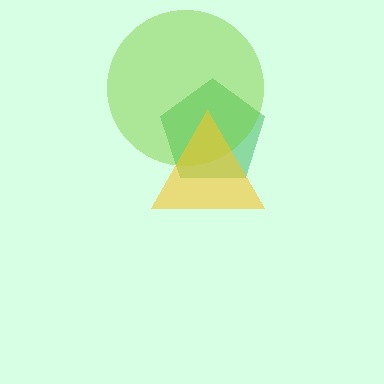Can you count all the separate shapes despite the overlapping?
Yes, there are 3 separate shapes.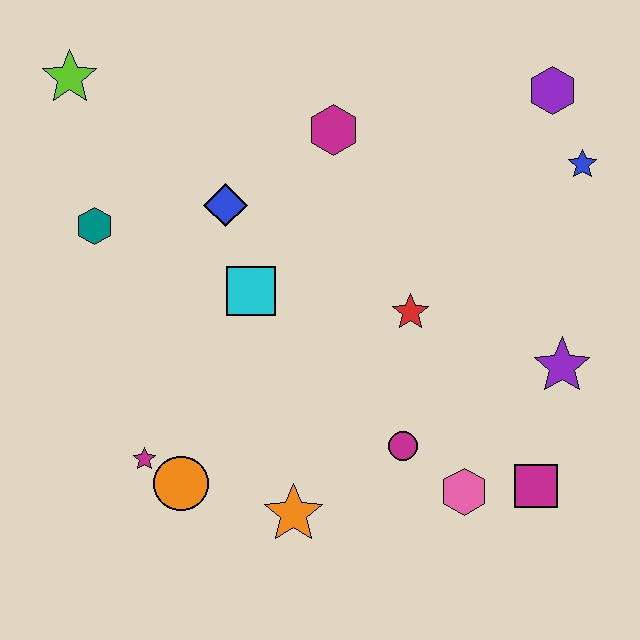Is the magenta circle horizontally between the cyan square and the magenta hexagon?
No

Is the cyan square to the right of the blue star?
No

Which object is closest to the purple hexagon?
The blue star is closest to the purple hexagon.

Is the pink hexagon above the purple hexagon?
No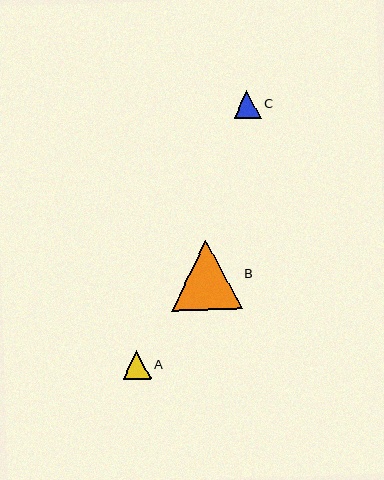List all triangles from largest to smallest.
From largest to smallest: B, A, C.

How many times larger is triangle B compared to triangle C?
Triangle B is approximately 2.5 times the size of triangle C.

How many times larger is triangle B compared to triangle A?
Triangle B is approximately 2.4 times the size of triangle A.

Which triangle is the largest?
Triangle B is the largest with a size of approximately 70 pixels.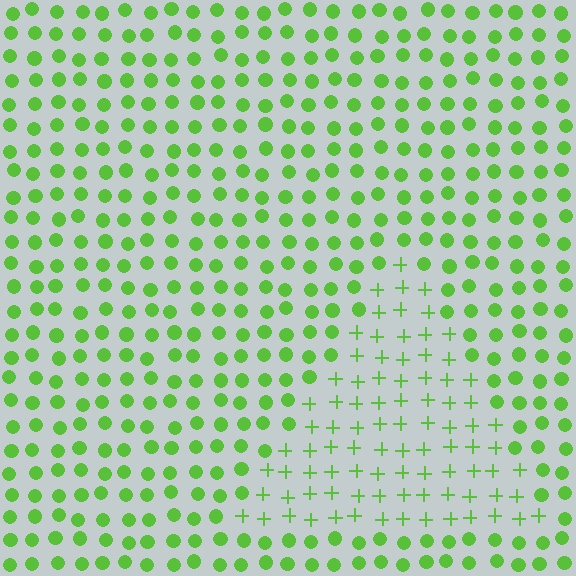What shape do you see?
I see a triangle.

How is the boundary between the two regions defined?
The boundary is defined by a change in element shape: plus signs inside vs. circles outside. All elements share the same color and spacing.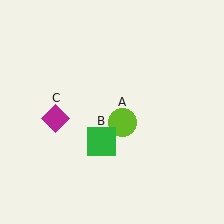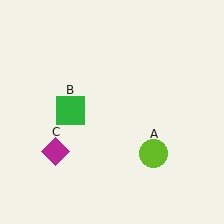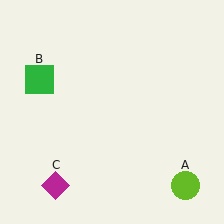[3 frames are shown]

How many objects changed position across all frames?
3 objects changed position: lime circle (object A), green square (object B), magenta diamond (object C).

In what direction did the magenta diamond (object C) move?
The magenta diamond (object C) moved down.